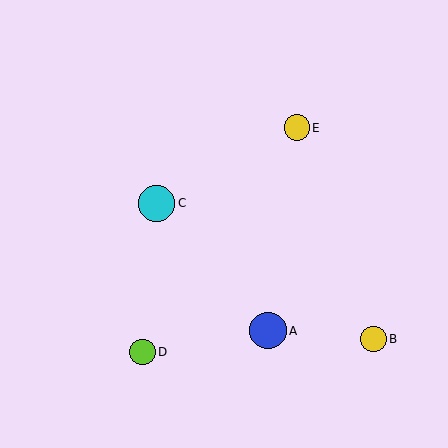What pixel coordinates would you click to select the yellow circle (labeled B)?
Click at (373, 339) to select the yellow circle B.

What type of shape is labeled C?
Shape C is a cyan circle.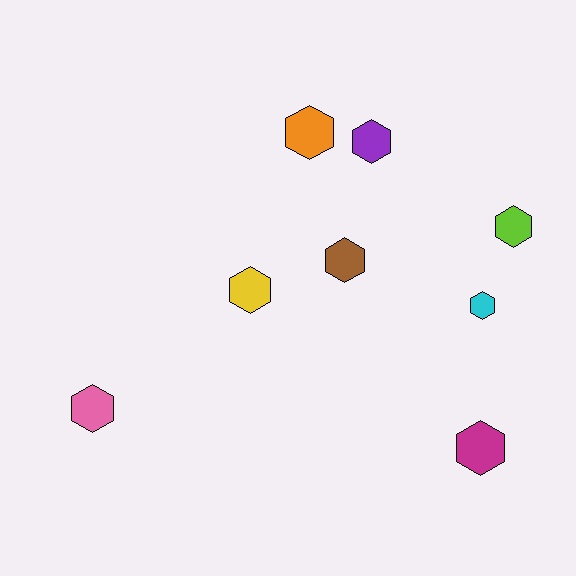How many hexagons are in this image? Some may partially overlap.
There are 8 hexagons.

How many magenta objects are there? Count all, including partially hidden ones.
There is 1 magenta object.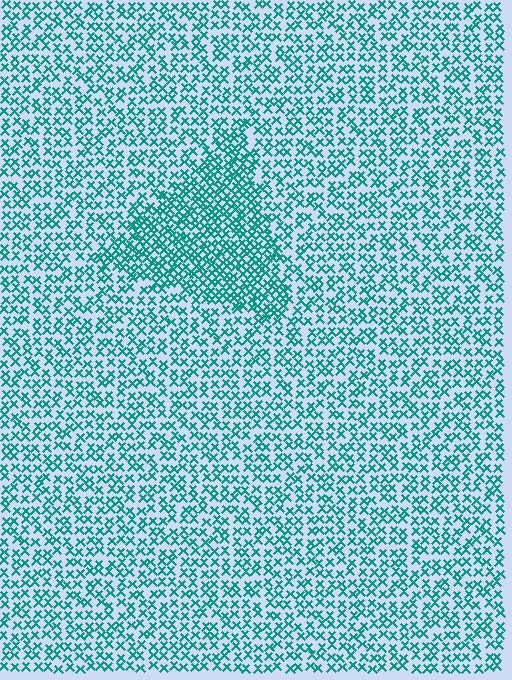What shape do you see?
I see a triangle.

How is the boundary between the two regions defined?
The boundary is defined by a change in element density (approximately 1.7x ratio). All elements are the same color, size, and shape.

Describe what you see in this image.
The image contains small teal elements arranged at two different densities. A triangle-shaped region is visible where the elements are more densely packed than the surrounding area.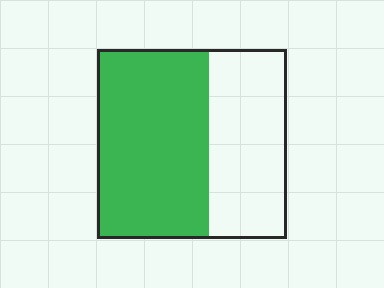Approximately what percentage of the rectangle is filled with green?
Approximately 60%.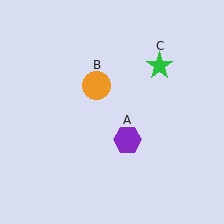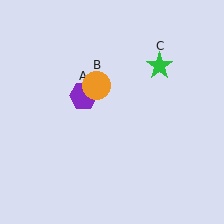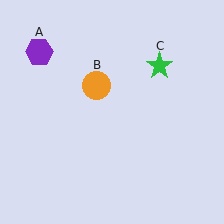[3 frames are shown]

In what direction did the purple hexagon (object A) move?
The purple hexagon (object A) moved up and to the left.